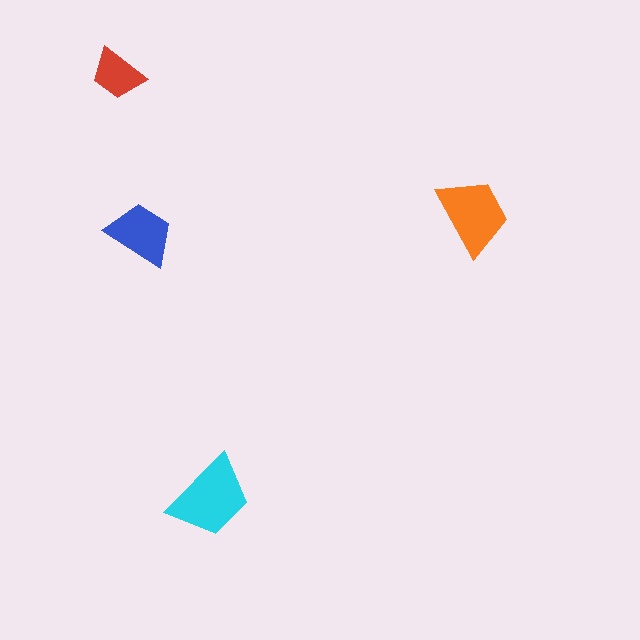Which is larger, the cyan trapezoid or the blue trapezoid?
The cyan one.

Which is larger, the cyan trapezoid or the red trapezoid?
The cyan one.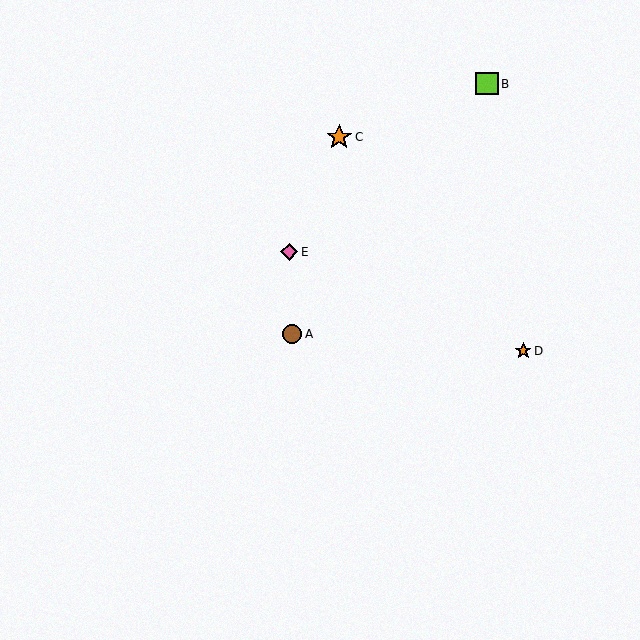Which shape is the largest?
The orange star (labeled C) is the largest.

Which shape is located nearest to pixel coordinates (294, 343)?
The brown circle (labeled A) at (292, 334) is nearest to that location.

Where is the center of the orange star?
The center of the orange star is at (523, 351).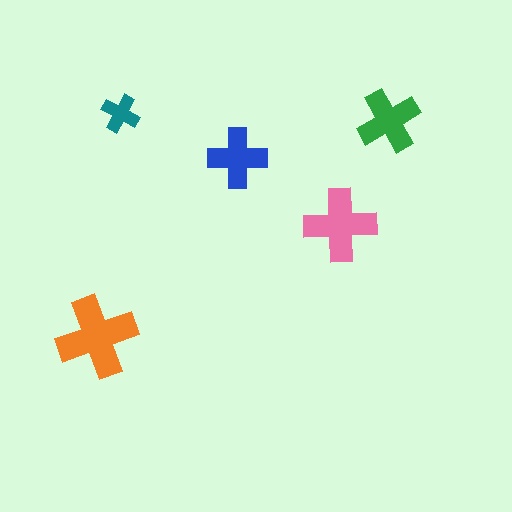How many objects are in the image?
There are 5 objects in the image.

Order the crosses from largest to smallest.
the orange one, the pink one, the green one, the blue one, the teal one.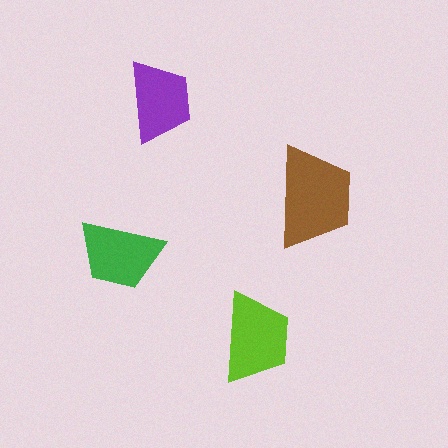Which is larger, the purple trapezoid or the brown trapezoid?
The brown one.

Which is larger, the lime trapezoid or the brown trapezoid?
The brown one.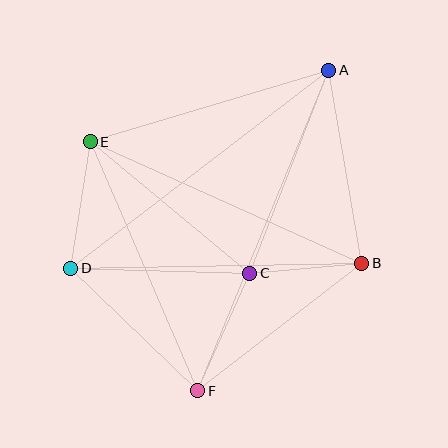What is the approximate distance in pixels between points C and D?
The distance between C and D is approximately 179 pixels.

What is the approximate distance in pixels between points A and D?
The distance between A and D is approximately 326 pixels.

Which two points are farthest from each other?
Points A and F are farthest from each other.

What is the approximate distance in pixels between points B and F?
The distance between B and F is approximately 208 pixels.